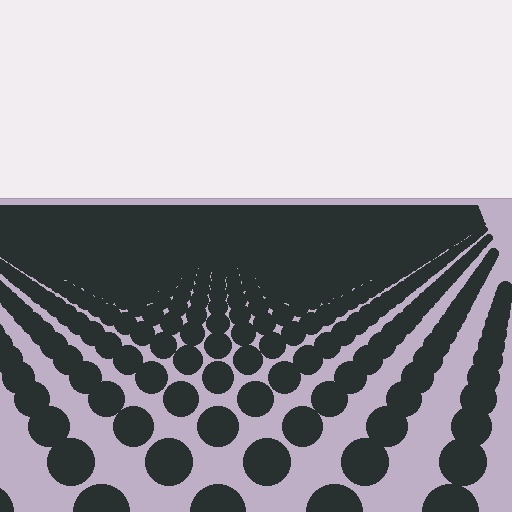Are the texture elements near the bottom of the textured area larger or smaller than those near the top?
Larger. Near the bottom, elements are closer to the viewer and appear at a bigger on-screen size.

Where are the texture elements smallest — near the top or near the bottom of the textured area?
Near the top.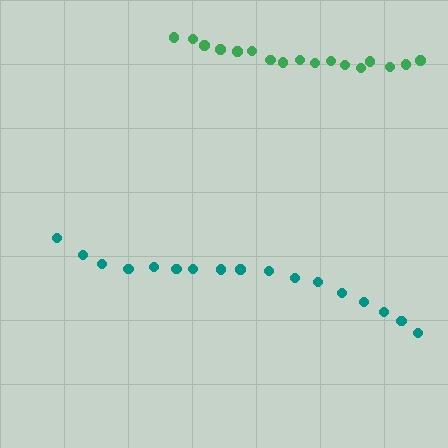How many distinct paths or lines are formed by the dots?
There are 2 distinct paths.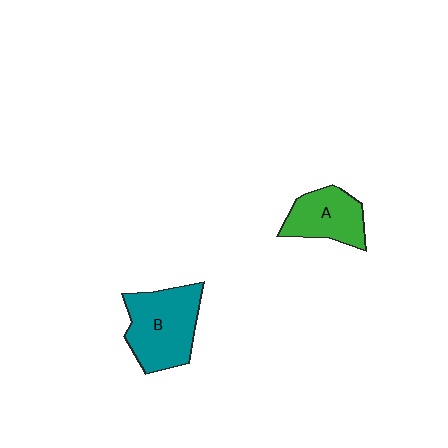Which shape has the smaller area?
Shape A (green).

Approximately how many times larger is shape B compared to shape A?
Approximately 1.4 times.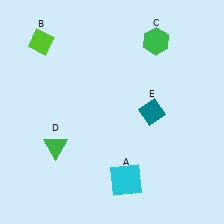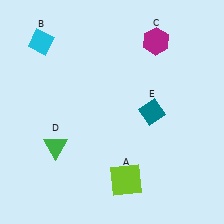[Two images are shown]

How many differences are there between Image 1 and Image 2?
There are 3 differences between the two images.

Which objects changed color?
A changed from cyan to lime. B changed from lime to cyan. C changed from green to magenta.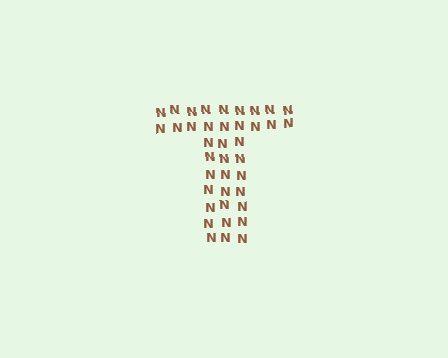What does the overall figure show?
The overall figure shows the letter T.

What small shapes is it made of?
It is made of small letter N's.